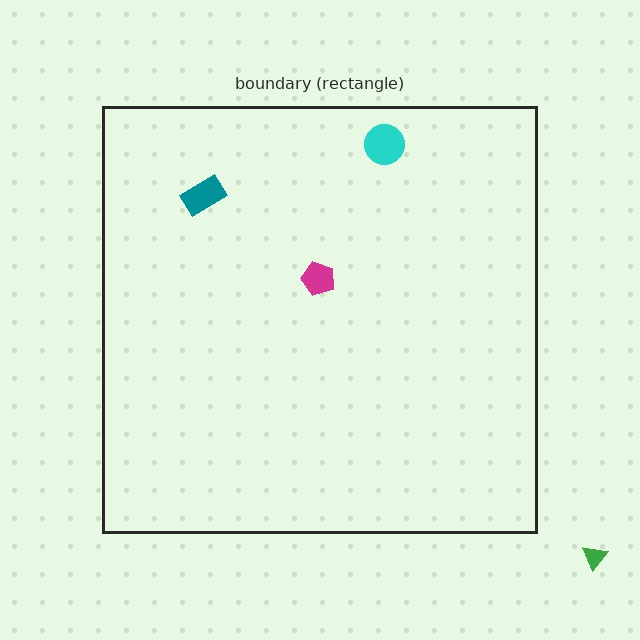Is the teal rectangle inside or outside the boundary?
Inside.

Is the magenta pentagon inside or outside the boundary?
Inside.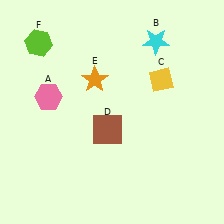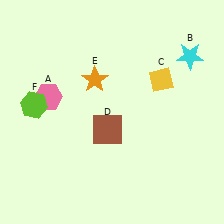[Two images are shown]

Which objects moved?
The objects that moved are: the cyan star (B), the lime hexagon (F).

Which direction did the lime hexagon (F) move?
The lime hexagon (F) moved down.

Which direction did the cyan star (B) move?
The cyan star (B) moved right.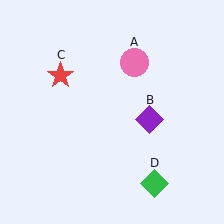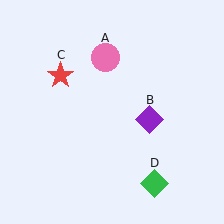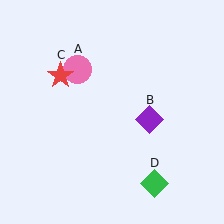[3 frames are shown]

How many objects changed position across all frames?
1 object changed position: pink circle (object A).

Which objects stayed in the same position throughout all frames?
Purple diamond (object B) and red star (object C) and green diamond (object D) remained stationary.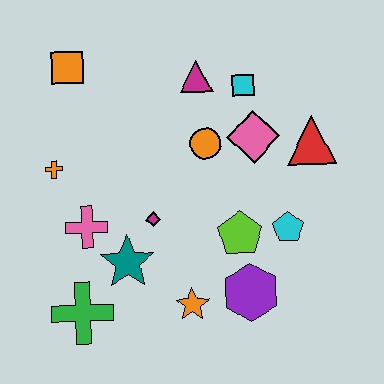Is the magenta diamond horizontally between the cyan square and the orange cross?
Yes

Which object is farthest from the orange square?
The purple hexagon is farthest from the orange square.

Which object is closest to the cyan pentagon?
The lime pentagon is closest to the cyan pentagon.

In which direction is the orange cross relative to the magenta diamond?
The orange cross is to the left of the magenta diamond.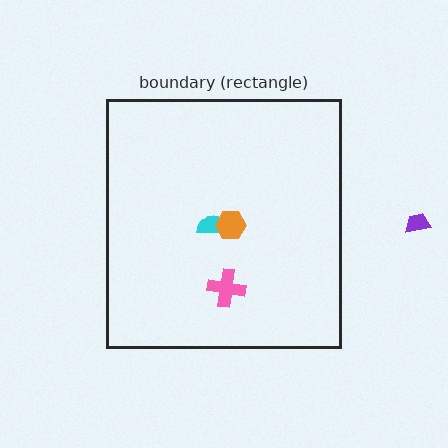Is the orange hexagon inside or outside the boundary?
Inside.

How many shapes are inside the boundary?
3 inside, 1 outside.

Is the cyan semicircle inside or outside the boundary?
Inside.